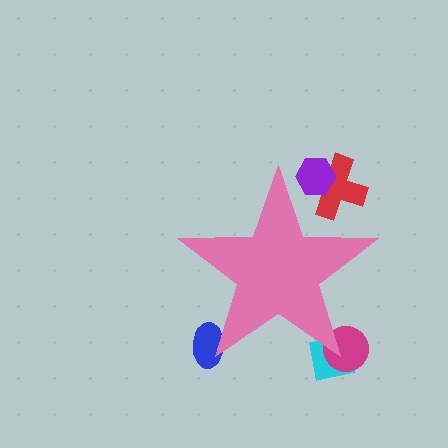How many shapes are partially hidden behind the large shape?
5 shapes are partially hidden.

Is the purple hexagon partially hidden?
Yes, the purple hexagon is partially hidden behind the pink star.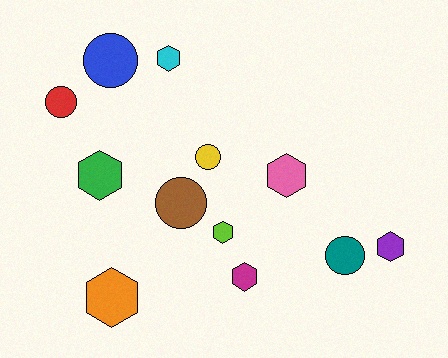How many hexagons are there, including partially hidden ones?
There are 7 hexagons.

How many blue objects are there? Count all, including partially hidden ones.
There is 1 blue object.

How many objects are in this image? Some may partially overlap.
There are 12 objects.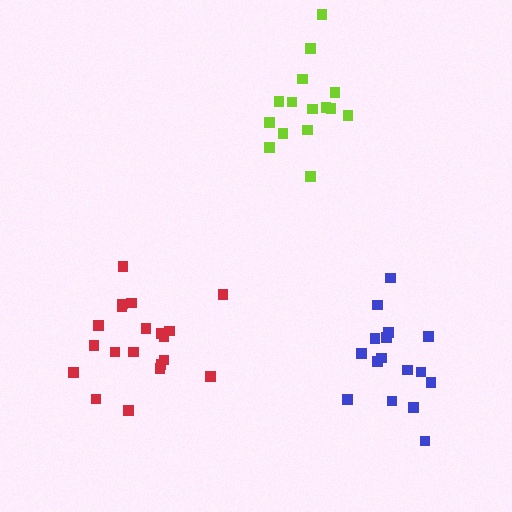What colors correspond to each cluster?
The clusters are colored: blue, lime, red.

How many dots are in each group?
Group 1: 16 dots, Group 2: 15 dots, Group 3: 20 dots (51 total).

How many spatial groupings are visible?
There are 3 spatial groupings.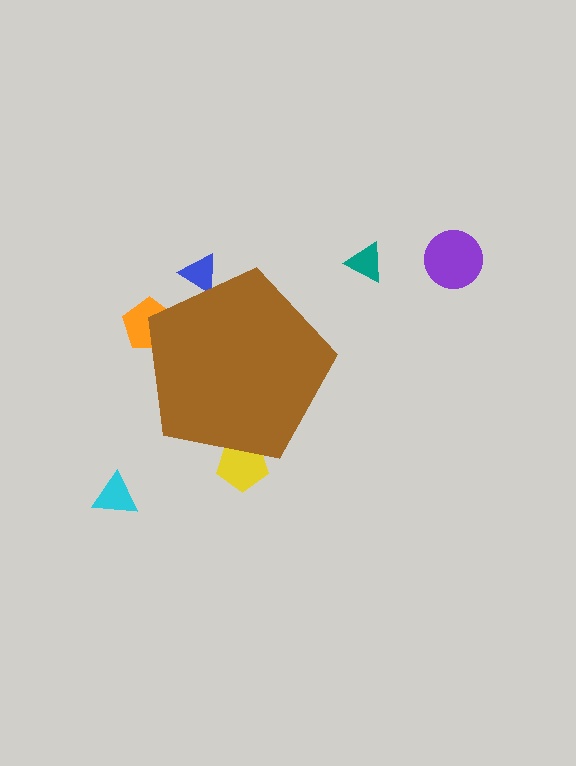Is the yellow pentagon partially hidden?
Yes, the yellow pentagon is partially hidden behind the brown pentagon.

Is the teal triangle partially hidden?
No, the teal triangle is fully visible.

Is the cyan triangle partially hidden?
No, the cyan triangle is fully visible.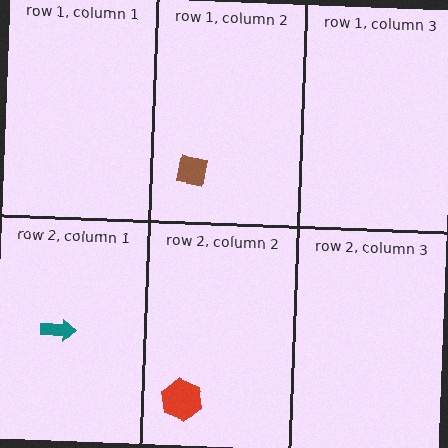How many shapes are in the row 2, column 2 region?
1.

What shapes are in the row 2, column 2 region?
The red hexagon.